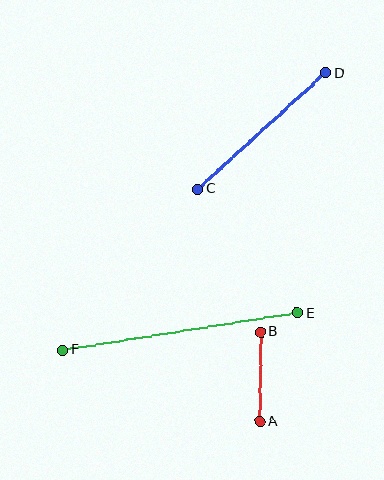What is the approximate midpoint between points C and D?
The midpoint is at approximately (262, 131) pixels.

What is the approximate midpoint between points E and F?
The midpoint is at approximately (180, 331) pixels.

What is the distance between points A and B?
The distance is approximately 90 pixels.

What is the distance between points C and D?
The distance is approximately 173 pixels.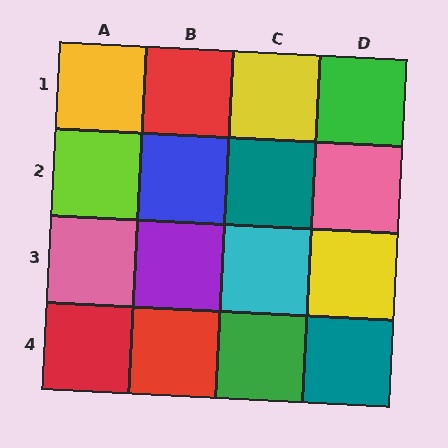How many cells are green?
2 cells are green.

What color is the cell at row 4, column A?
Red.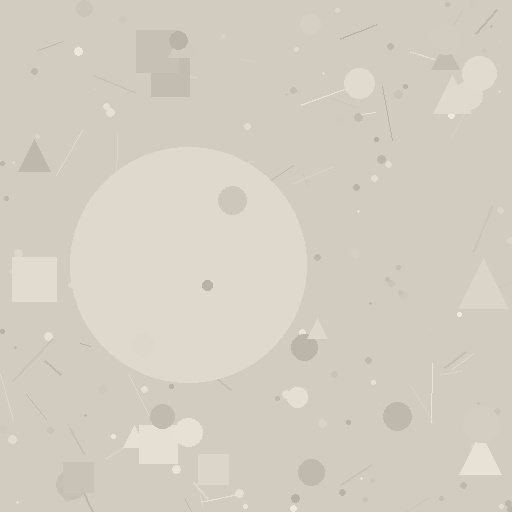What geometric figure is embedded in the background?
A circle is embedded in the background.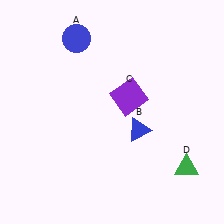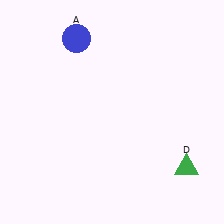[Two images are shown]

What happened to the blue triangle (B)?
The blue triangle (B) was removed in Image 2. It was in the bottom-right area of Image 1.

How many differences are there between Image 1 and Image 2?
There are 2 differences between the two images.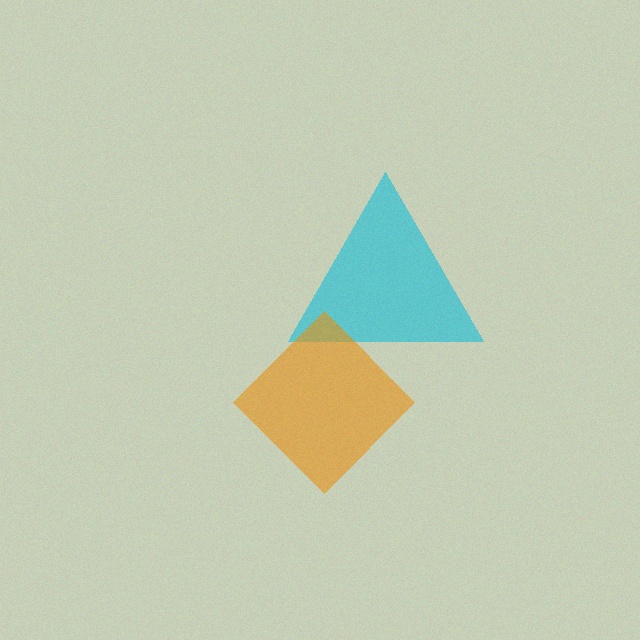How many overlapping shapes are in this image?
There are 2 overlapping shapes in the image.